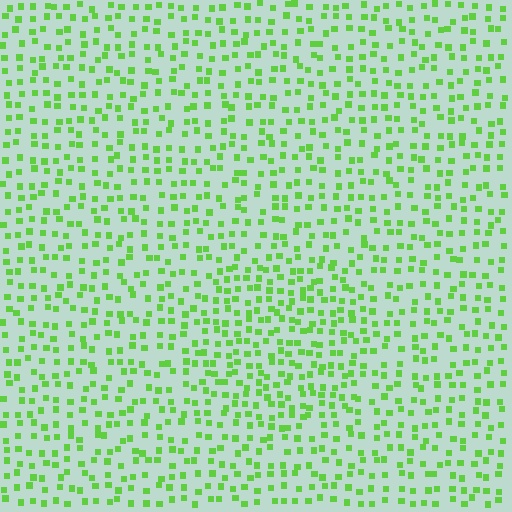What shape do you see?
I see a circle.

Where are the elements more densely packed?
The elements are more densely packed inside the circle boundary.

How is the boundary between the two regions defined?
The boundary is defined by a change in element density (approximately 1.4x ratio). All elements are the same color, size, and shape.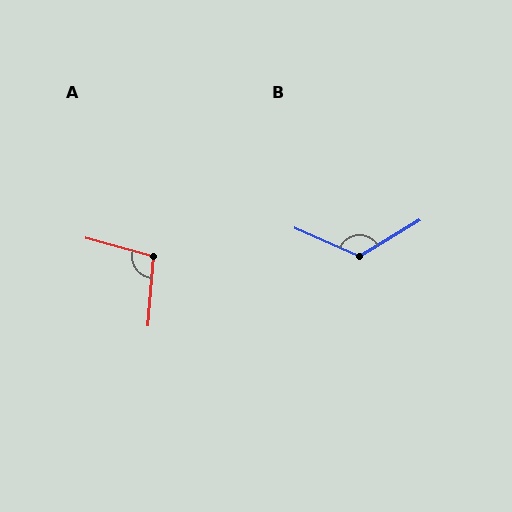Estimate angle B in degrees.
Approximately 125 degrees.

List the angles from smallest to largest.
A (100°), B (125°).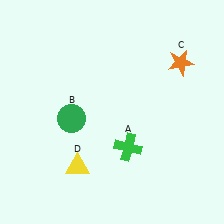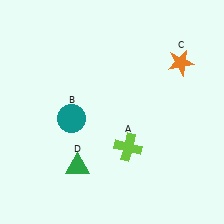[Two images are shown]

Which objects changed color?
A changed from green to lime. B changed from green to teal. D changed from yellow to green.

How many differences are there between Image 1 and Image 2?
There are 3 differences between the two images.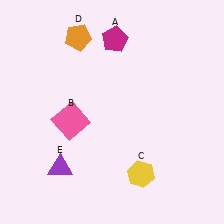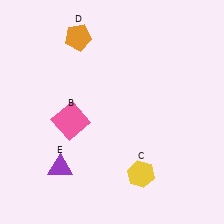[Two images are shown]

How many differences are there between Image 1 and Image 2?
There is 1 difference between the two images.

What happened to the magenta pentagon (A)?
The magenta pentagon (A) was removed in Image 2. It was in the top-right area of Image 1.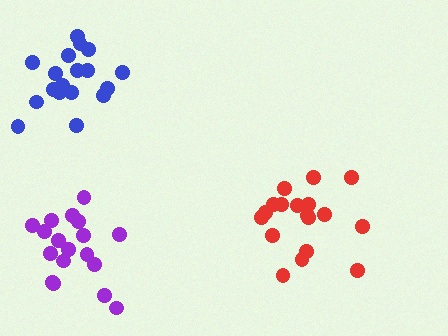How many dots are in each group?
Group 1: 18 dots, Group 2: 19 dots, Group 3: 18 dots (55 total).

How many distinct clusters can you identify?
There are 3 distinct clusters.